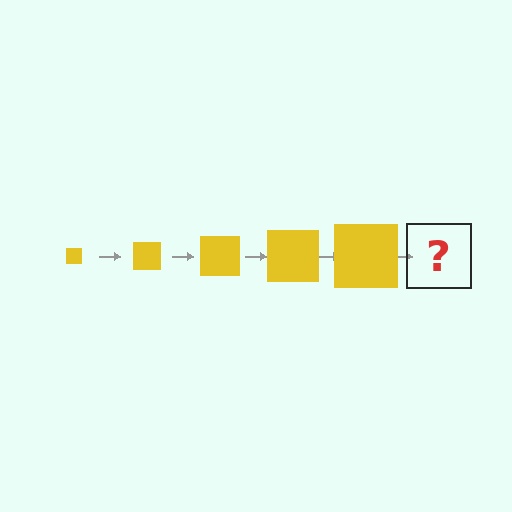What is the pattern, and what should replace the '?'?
The pattern is that the square gets progressively larger each step. The '?' should be a yellow square, larger than the previous one.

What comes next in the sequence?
The next element should be a yellow square, larger than the previous one.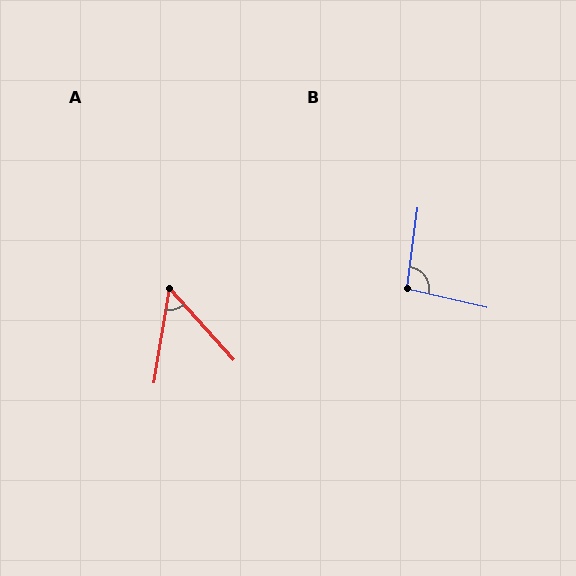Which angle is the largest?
B, at approximately 96 degrees.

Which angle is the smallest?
A, at approximately 51 degrees.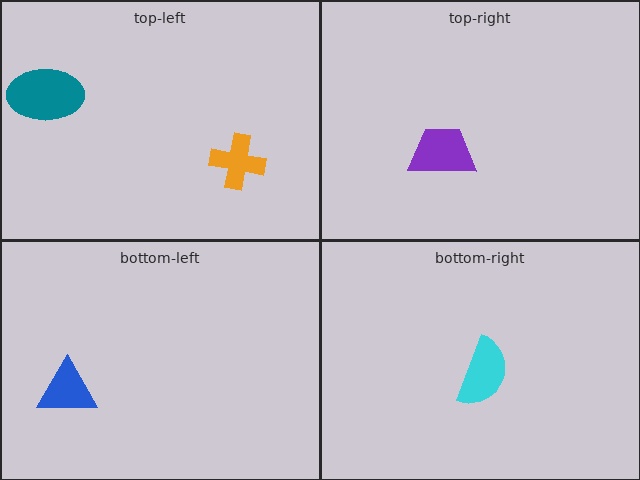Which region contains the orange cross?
The top-left region.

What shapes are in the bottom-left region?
The blue triangle.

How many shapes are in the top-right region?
1.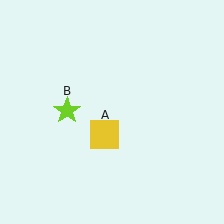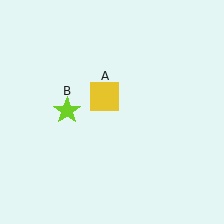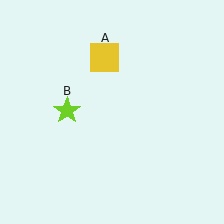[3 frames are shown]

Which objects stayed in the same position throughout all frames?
Lime star (object B) remained stationary.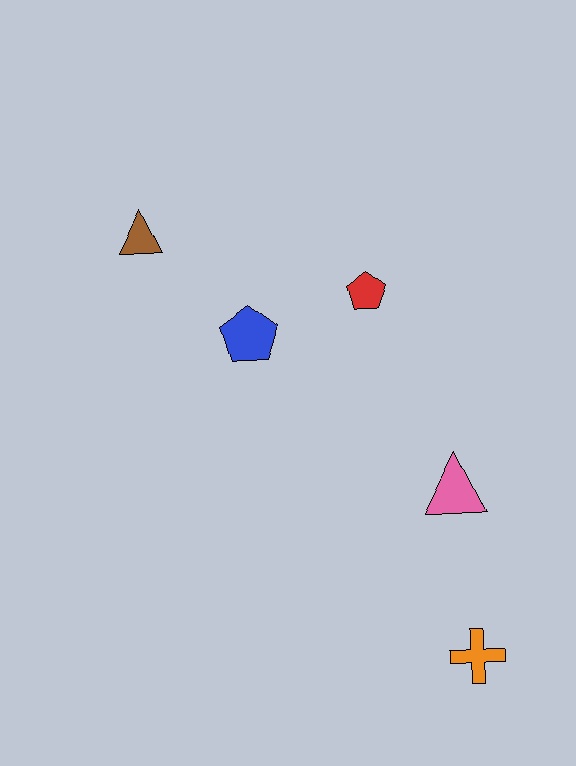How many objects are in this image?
There are 5 objects.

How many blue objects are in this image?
There is 1 blue object.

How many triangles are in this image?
There are 2 triangles.